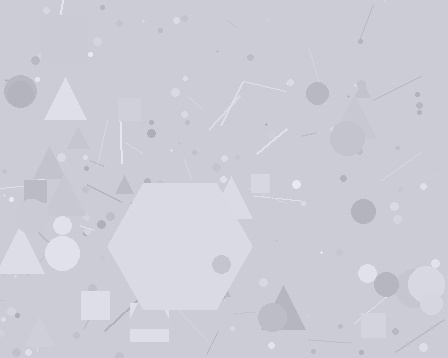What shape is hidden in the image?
A hexagon is hidden in the image.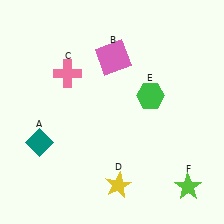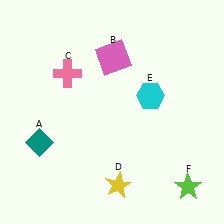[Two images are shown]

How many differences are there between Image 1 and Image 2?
There is 1 difference between the two images.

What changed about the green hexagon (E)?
In Image 1, E is green. In Image 2, it changed to cyan.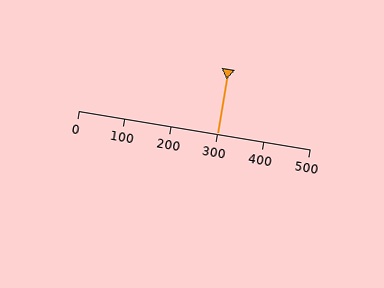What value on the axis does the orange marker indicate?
The marker indicates approximately 300.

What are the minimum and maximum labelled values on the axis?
The axis runs from 0 to 500.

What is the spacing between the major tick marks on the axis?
The major ticks are spaced 100 apart.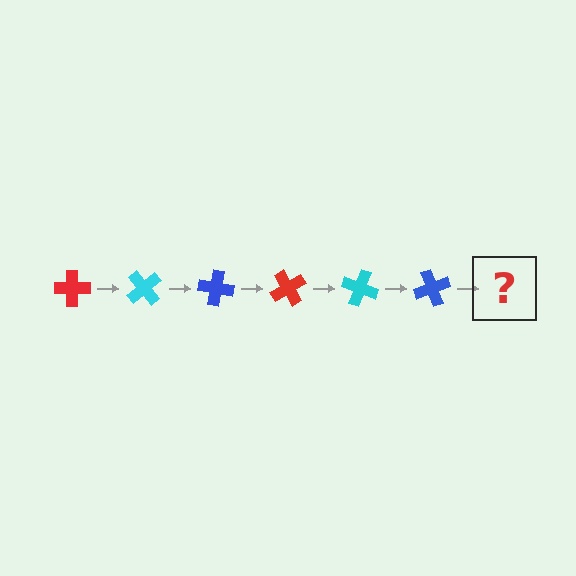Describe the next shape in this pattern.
It should be a red cross, rotated 300 degrees from the start.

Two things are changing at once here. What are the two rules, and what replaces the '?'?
The two rules are that it rotates 50 degrees each step and the color cycles through red, cyan, and blue. The '?' should be a red cross, rotated 300 degrees from the start.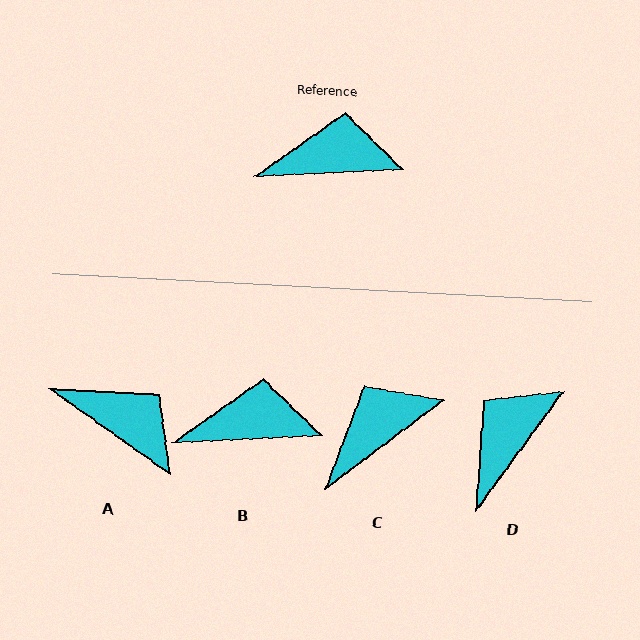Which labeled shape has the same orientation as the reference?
B.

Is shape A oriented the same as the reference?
No, it is off by about 38 degrees.